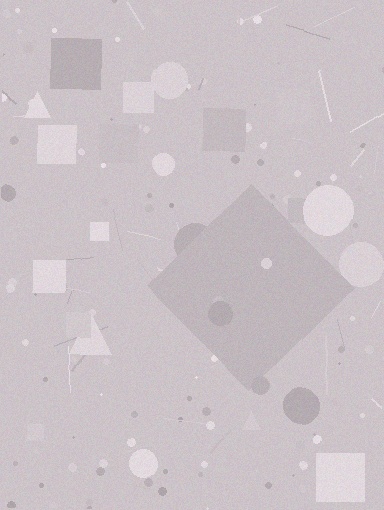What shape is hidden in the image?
A diamond is hidden in the image.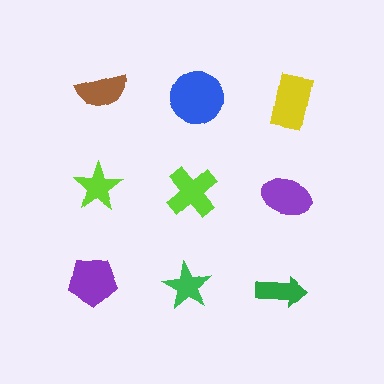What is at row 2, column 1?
A lime star.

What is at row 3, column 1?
A purple pentagon.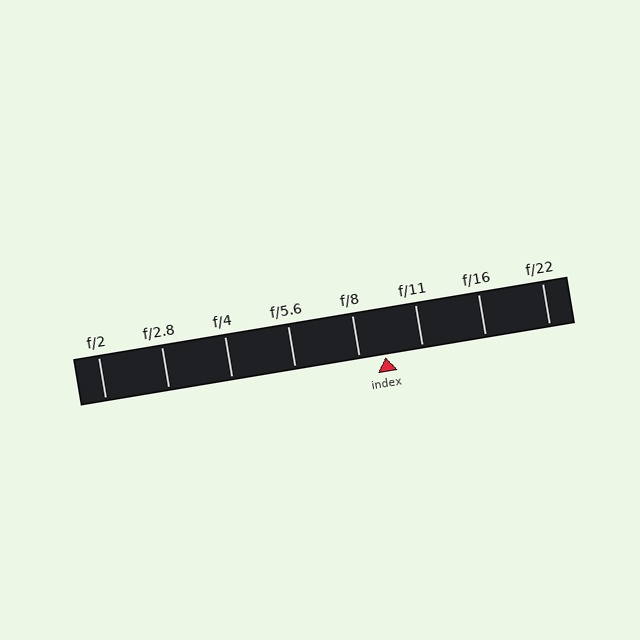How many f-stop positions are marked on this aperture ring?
There are 8 f-stop positions marked.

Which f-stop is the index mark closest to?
The index mark is closest to f/8.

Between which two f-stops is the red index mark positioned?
The index mark is between f/8 and f/11.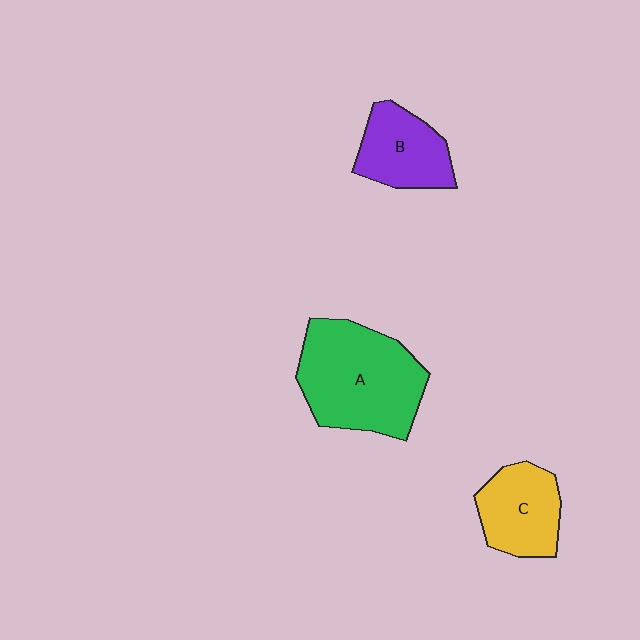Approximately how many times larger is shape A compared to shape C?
Approximately 1.8 times.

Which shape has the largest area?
Shape A (green).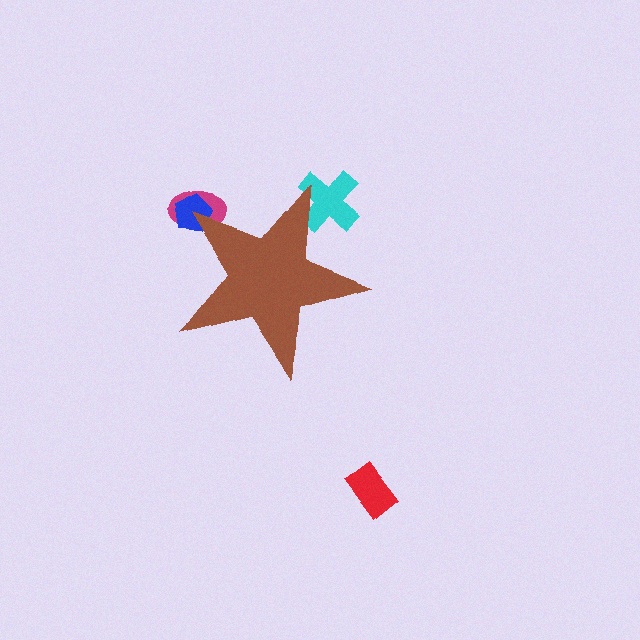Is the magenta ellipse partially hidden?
Yes, the magenta ellipse is partially hidden behind the brown star.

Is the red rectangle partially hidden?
No, the red rectangle is fully visible.